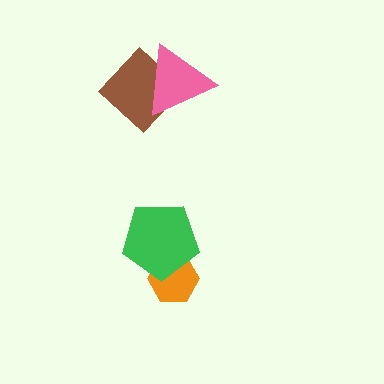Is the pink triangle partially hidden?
No, no other shape covers it.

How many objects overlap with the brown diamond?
1 object overlaps with the brown diamond.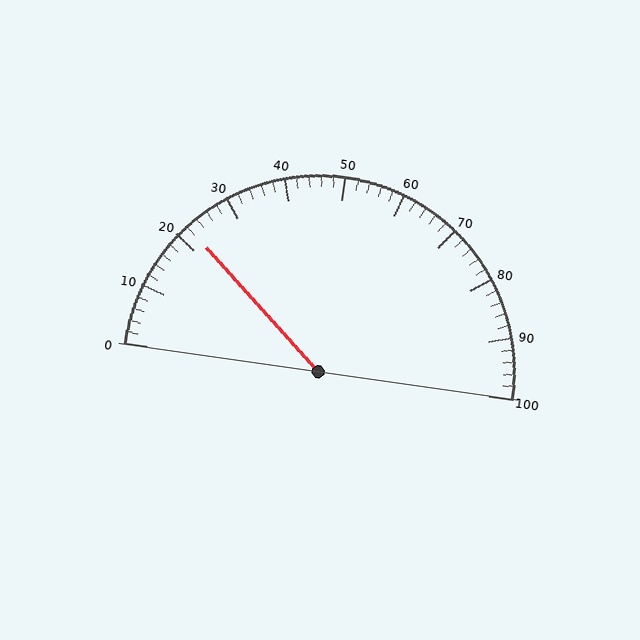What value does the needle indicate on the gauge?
The needle indicates approximately 22.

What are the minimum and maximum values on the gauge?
The gauge ranges from 0 to 100.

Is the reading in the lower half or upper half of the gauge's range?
The reading is in the lower half of the range (0 to 100).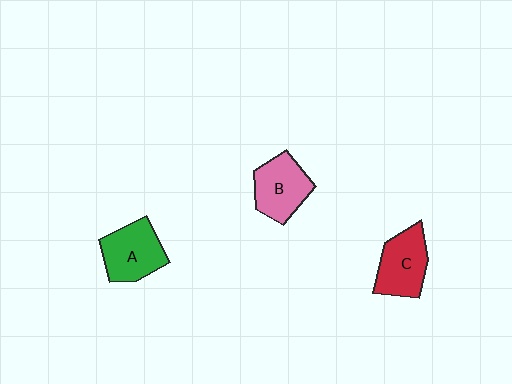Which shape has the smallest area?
Shape B (pink).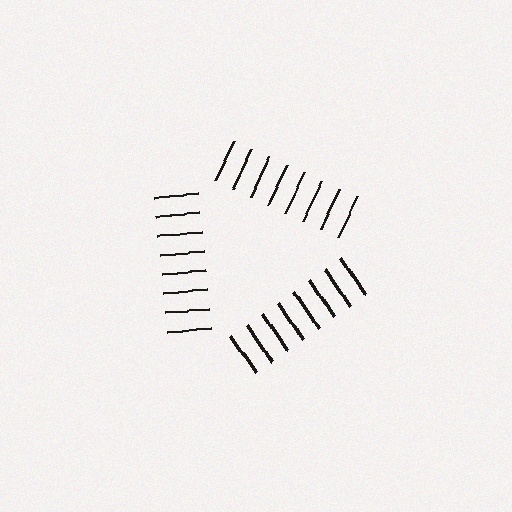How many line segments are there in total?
24 — 8 along each of the 3 edges.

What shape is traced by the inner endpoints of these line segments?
An illusory triangle — the line segments terminate on its edges but no continuous stroke is drawn.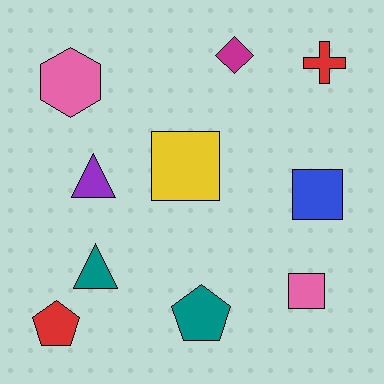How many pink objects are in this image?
There are 2 pink objects.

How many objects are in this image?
There are 10 objects.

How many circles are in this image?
There are no circles.